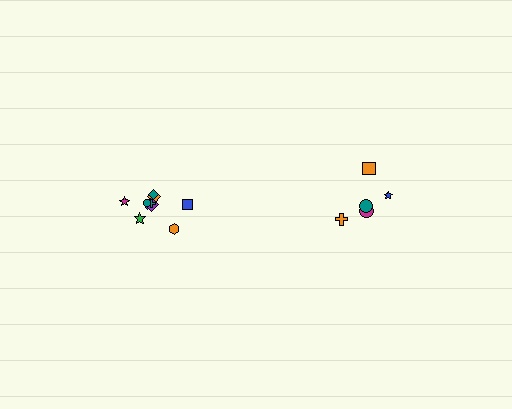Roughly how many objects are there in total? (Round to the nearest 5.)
Roughly 15 objects in total.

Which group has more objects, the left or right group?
The left group.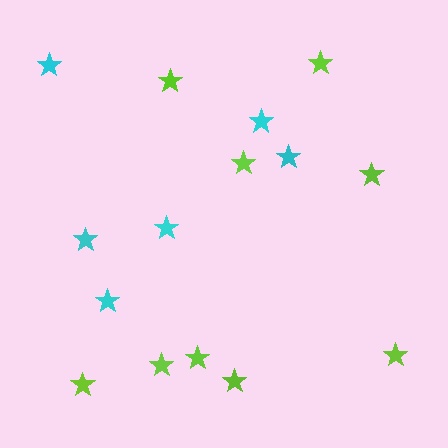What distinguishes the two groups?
There are 2 groups: one group of cyan stars (6) and one group of lime stars (9).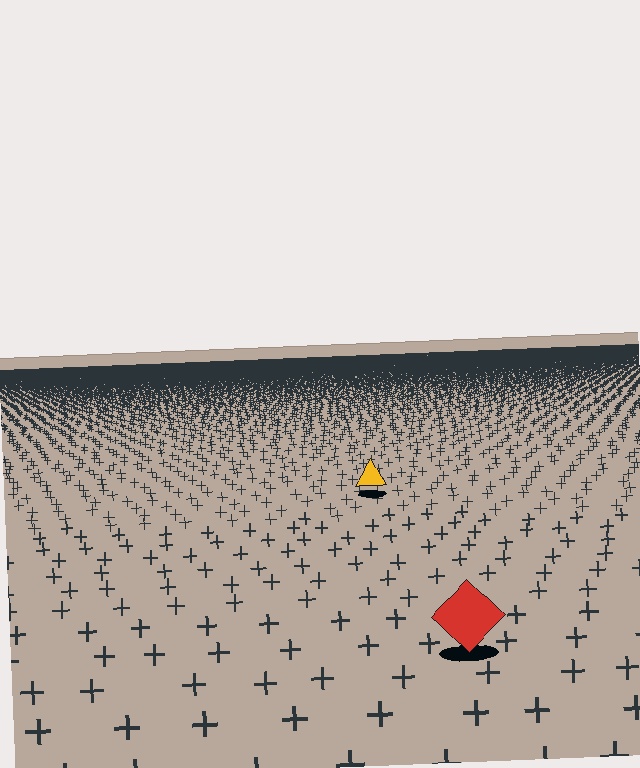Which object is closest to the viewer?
The red diamond is closest. The texture marks near it are larger and more spread out.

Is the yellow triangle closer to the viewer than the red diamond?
No. The red diamond is closer — you can tell from the texture gradient: the ground texture is coarser near it.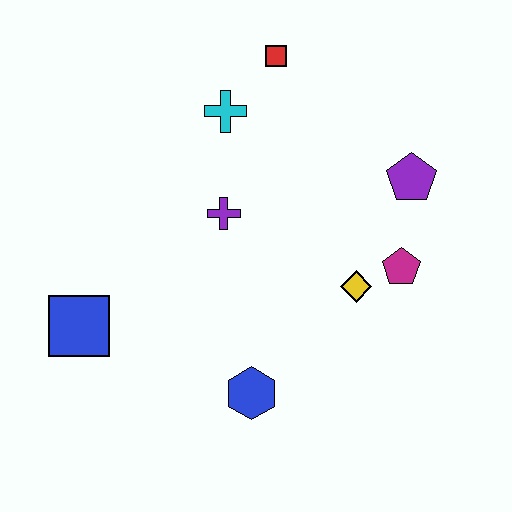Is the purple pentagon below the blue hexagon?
No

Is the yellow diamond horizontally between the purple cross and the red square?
No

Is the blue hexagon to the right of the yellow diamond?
No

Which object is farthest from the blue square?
The purple pentagon is farthest from the blue square.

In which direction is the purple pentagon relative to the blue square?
The purple pentagon is to the right of the blue square.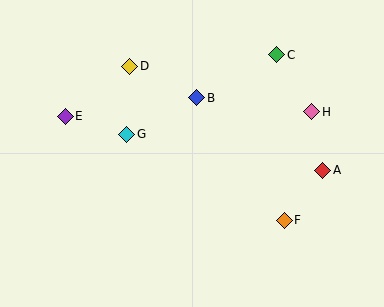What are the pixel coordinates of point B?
Point B is at (197, 98).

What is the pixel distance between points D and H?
The distance between D and H is 188 pixels.